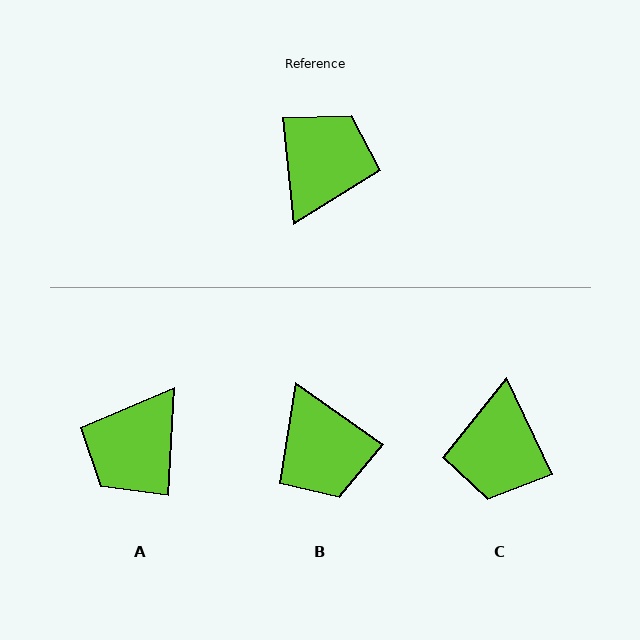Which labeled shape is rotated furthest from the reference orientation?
A, about 171 degrees away.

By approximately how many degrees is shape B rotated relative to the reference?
Approximately 131 degrees clockwise.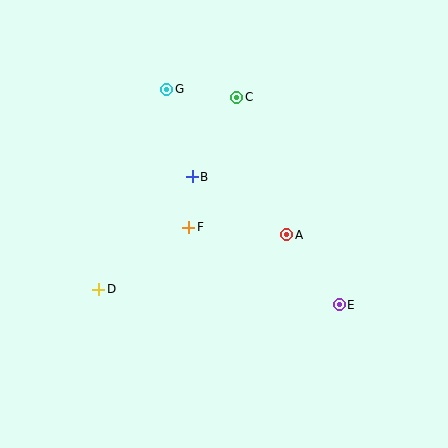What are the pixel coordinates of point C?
Point C is at (237, 97).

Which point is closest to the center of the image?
Point F at (189, 227) is closest to the center.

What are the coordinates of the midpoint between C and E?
The midpoint between C and E is at (288, 201).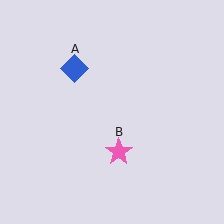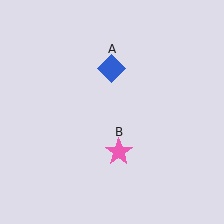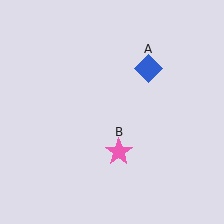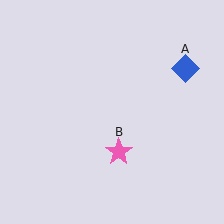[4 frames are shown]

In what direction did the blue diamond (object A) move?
The blue diamond (object A) moved right.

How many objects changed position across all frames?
1 object changed position: blue diamond (object A).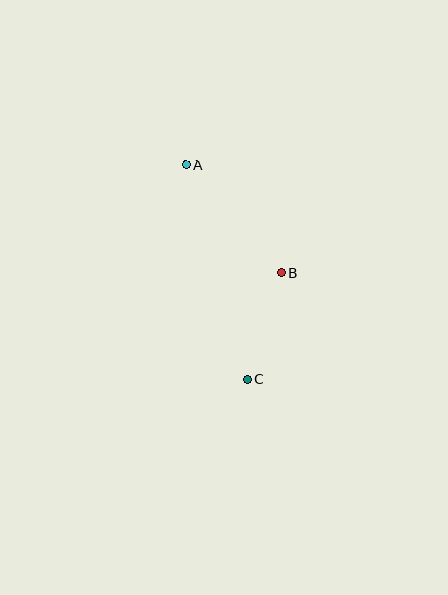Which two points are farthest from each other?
Points A and C are farthest from each other.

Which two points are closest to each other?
Points B and C are closest to each other.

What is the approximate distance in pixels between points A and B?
The distance between A and B is approximately 144 pixels.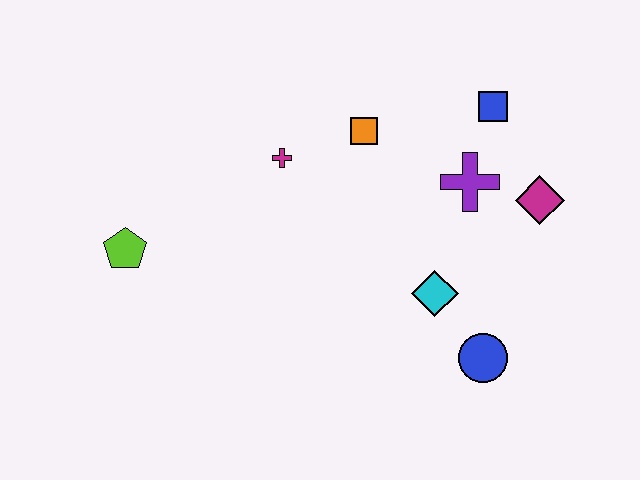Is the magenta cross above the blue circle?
Yes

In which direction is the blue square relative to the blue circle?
The blue square is above the blue circle.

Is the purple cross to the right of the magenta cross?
Yes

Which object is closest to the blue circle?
The cyan diamond is closest to the blue circle.